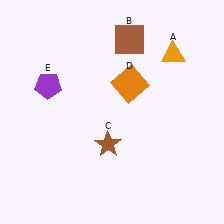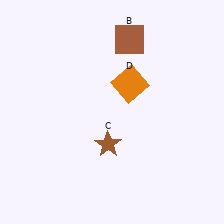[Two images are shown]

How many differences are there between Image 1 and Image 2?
There are 2 differences between the two images.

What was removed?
The purple pentagon (E), the orange triangle (A) were removed in Image 2.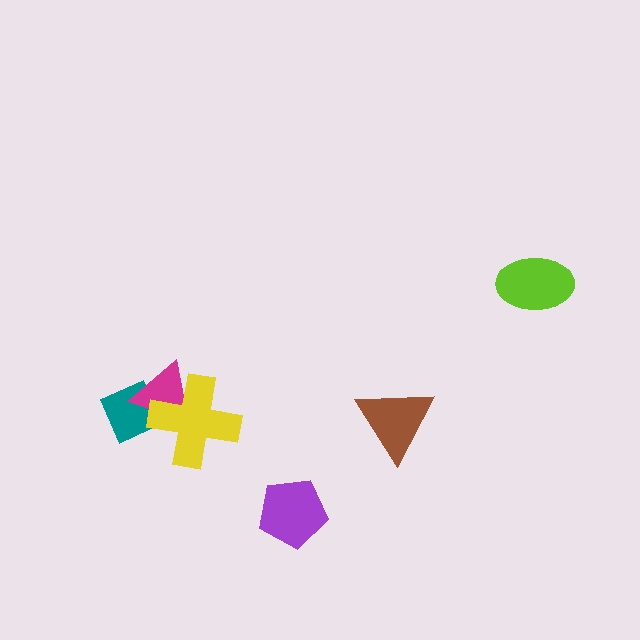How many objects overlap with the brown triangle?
0 objects overlap with the brown triangle.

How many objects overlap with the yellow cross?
2 objects overlap with the yellow cross.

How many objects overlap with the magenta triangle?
2 objects overlap with the magenta triangle.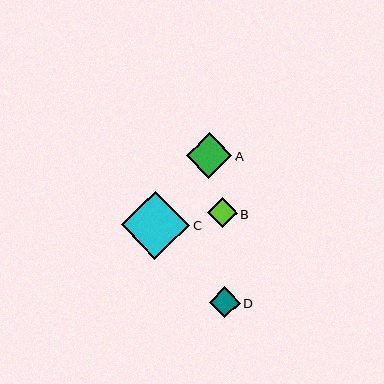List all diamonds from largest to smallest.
From largest to smallest: C, A, D, B.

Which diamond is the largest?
Diamond C is the largest with a size of approximately 69 pixels.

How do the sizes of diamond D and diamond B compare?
Diamond D and diamond B are approximately the same size.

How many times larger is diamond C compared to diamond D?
Diamond C is approximately 2.2 times the size of diamond D.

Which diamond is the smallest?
Diamond B is the smallest with a size of approximately 29 pixels.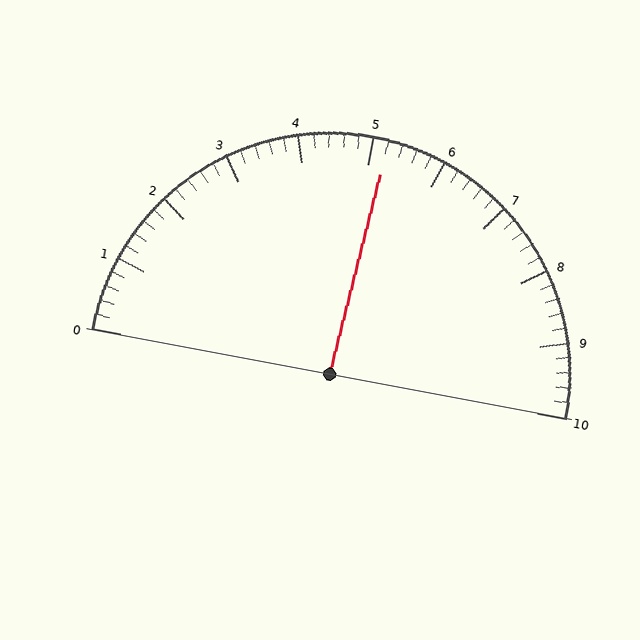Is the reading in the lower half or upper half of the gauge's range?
The reading is in the upper half of the range (0 to 10).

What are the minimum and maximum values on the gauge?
The gauge ranges from 0 to 10.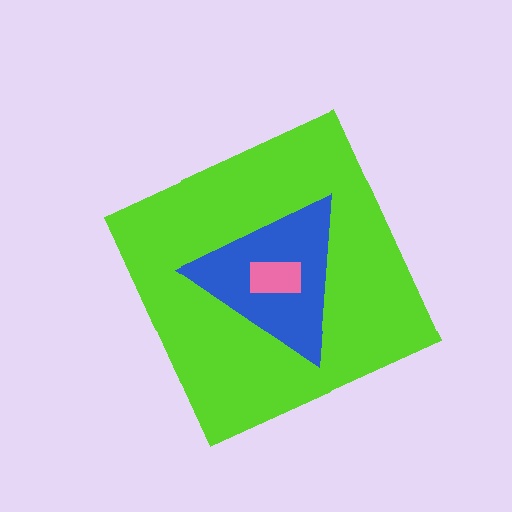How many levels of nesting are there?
3.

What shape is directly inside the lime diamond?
The blue triangle.